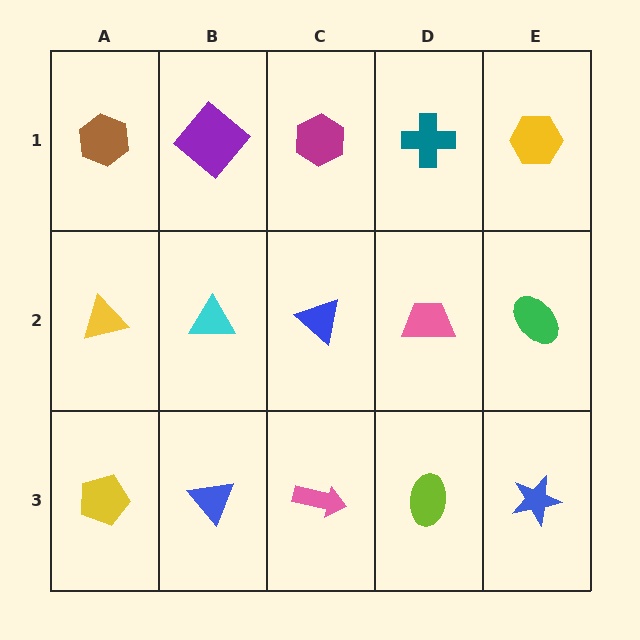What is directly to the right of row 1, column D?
A yellow hexagon.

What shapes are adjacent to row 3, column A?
A yellow triangle (row 2, column A), a blue triangle (row 3, column B).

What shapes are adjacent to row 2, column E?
A yellow hexagon (row 1, column E), a blue star (row 3, column E), a pink trapezoid (row 2, column D).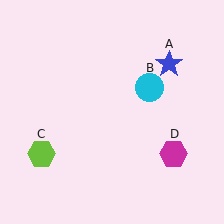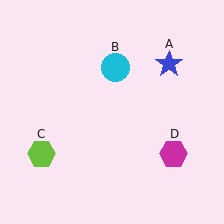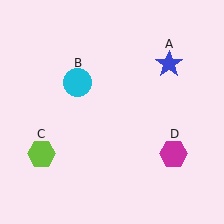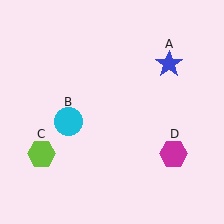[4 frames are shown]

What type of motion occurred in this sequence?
The cyan circle (object B) rotated counterclockwise around the center of the scene.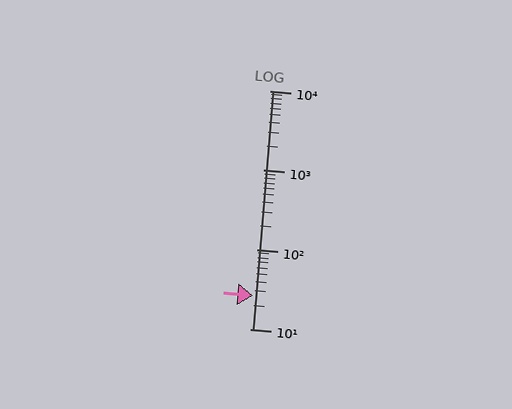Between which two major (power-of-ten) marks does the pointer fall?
The pointer is between 10 and 100.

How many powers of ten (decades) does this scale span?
The scale spans 3 decades, from 10 to 10000.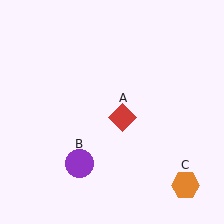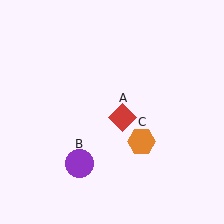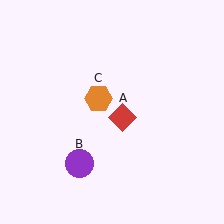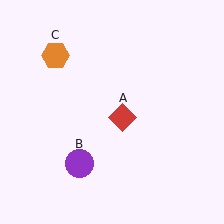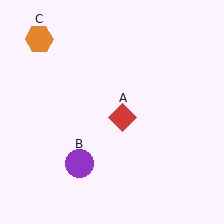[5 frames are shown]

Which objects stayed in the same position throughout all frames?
Red diamond (object A) and purple circle (object B) remained stationary.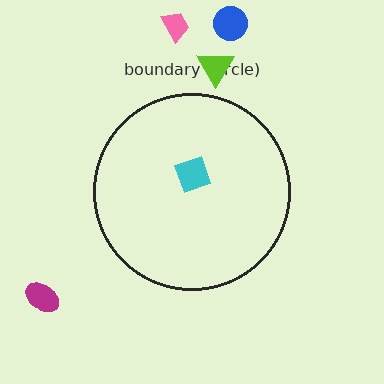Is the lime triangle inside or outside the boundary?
Outside.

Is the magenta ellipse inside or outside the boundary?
Outside.